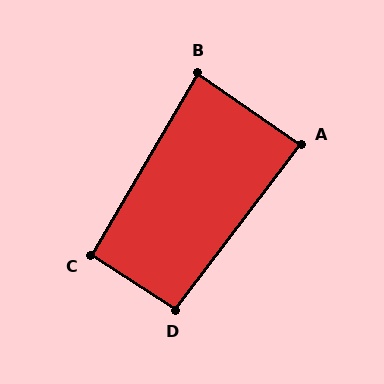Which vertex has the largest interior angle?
D, at approximately 94 degrees.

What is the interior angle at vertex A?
Approximately 87 degrees (approximately right).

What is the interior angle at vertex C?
Approximately 93 degrees (approximately right).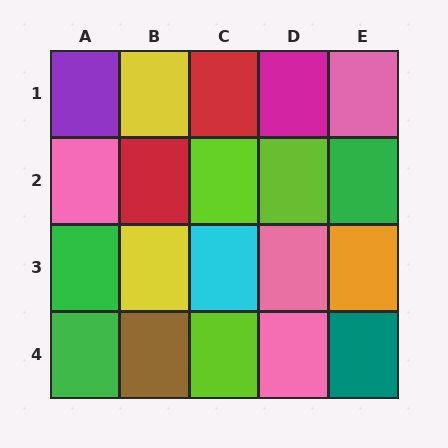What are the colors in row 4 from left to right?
Green, brown, lime, pink, teal.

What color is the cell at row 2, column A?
Pink.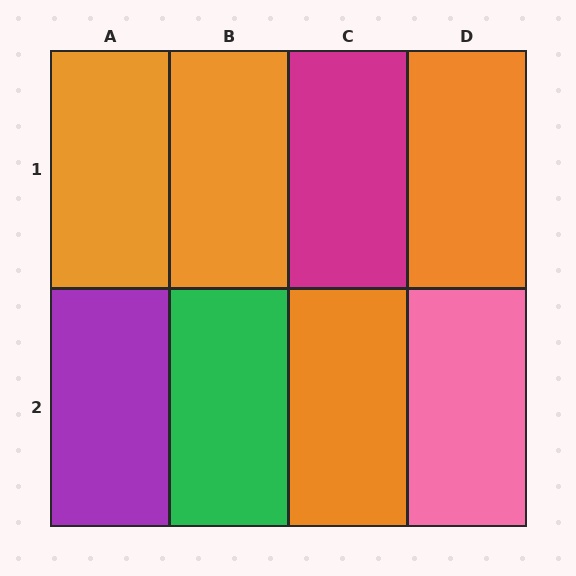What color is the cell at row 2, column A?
Purple.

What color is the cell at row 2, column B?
Green.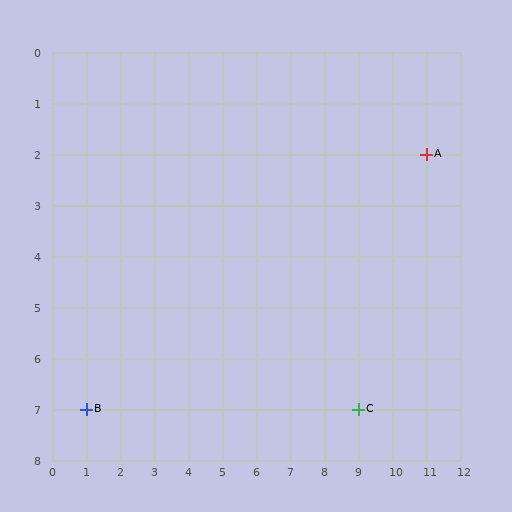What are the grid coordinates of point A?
Point A is at grid coordinates (11, 2).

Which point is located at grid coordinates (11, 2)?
Point A is at (11, 2).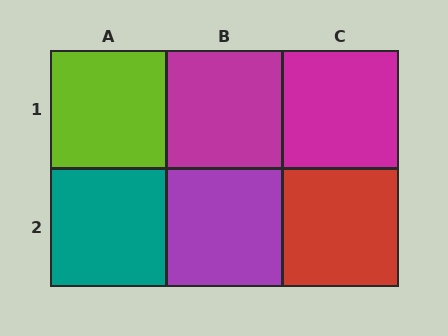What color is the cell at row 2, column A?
Teal.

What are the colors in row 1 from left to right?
Lime, magenta, magenta.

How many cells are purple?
1 cell is purple.